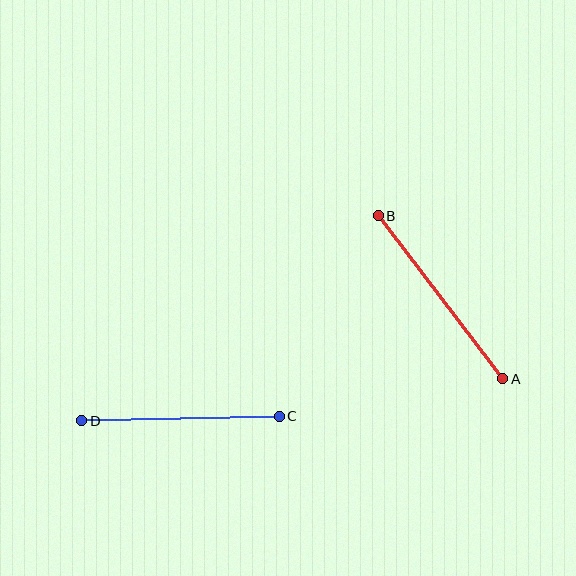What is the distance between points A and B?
The distance is approximately 205 pixels.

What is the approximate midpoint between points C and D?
The midpoint is at approximately (181, 419) pixels.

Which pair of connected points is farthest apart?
Points A and B are farthest apart.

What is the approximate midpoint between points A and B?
The midpoint is at approximately (440, 297) pixels.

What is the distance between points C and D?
The distance is approximately 198 pixels.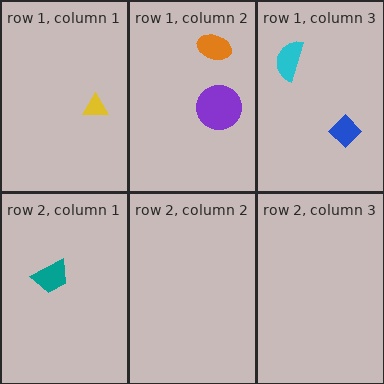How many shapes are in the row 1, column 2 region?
2.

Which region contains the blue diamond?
The row 1, column 3 region.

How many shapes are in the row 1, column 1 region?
1.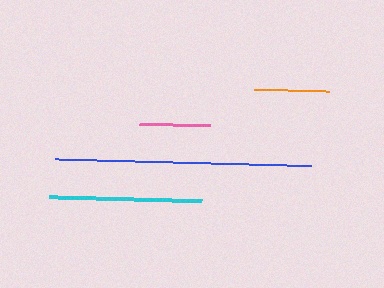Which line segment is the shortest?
The pink line is the shortest at approximately 71 pixels.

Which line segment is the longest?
The blue line is the longest at approximately 257 pixels.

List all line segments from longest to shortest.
From longest to shortest: blue, cyan, orange, pink.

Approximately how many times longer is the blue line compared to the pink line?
The blue line is approximately 3.6 times the length of the pink line.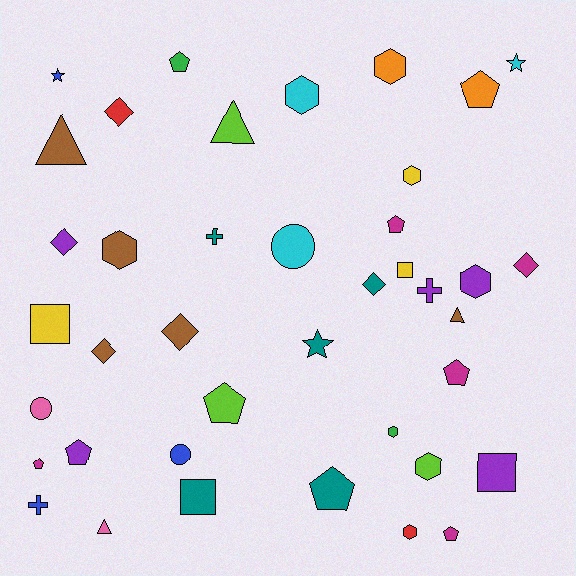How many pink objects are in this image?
There are 2 pink objects.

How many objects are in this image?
There are 40 objects.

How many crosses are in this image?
There are 3 crosses.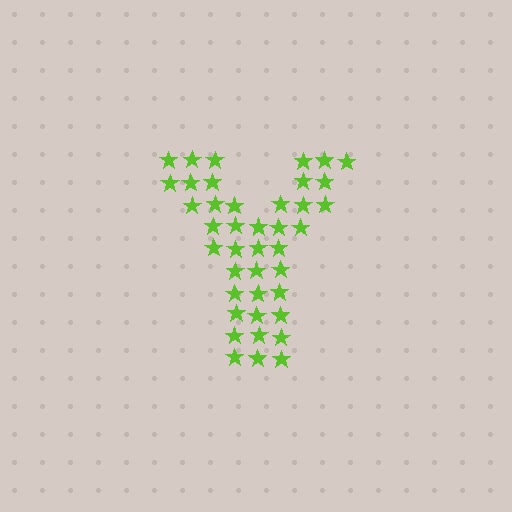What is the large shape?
The large shape is the letter Y.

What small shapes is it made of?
It is made of small stars.